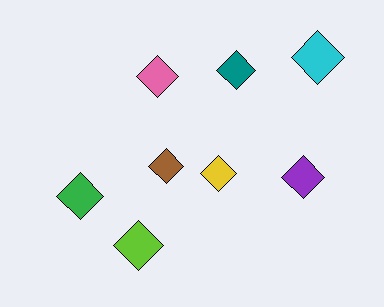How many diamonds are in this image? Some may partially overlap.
There are 8 diamonds.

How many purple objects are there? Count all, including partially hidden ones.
There is 1 purple object.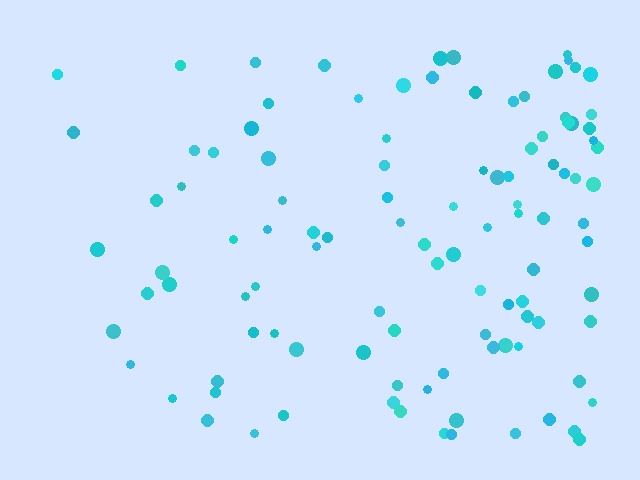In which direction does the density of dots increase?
From left to right, with the right side densest.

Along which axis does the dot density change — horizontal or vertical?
Horizontal.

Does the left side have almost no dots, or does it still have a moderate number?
Still a moderate number, just noticeably fewer than the right.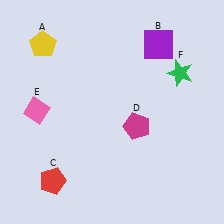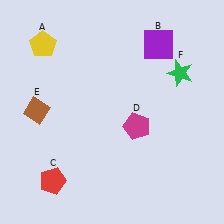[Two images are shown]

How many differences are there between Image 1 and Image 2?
There is 1 difference between the two images.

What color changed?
The diamond (E) changed from pink in Image 1 to brown in Image 2.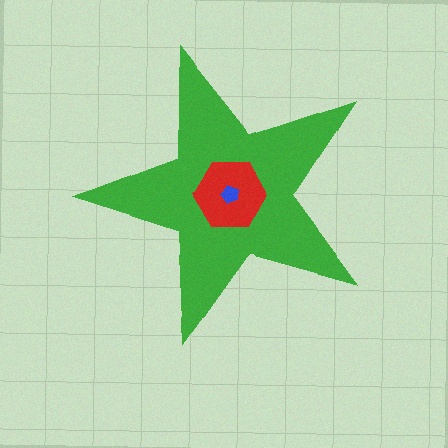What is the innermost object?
The blue pentagon.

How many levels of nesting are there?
3.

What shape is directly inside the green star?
The red hexagon.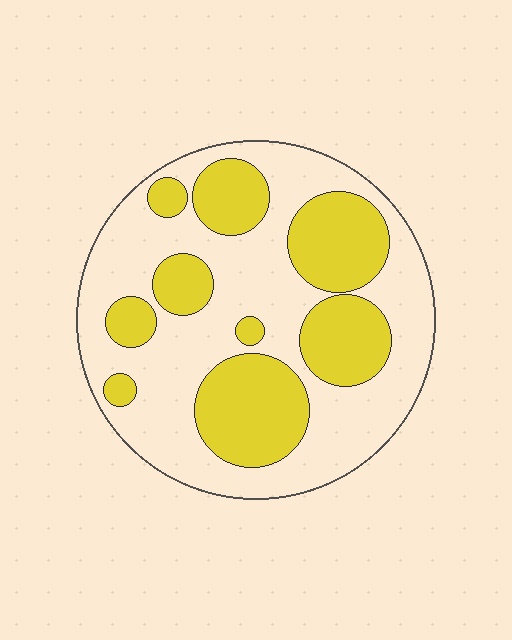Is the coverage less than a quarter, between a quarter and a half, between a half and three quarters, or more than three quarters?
Between a quarter and a half.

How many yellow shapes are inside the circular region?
9.